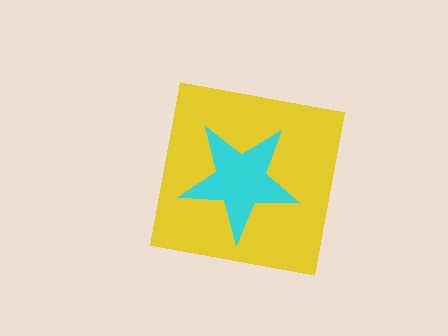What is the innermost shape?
The cyan star.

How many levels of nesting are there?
2.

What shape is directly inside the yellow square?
The cyan star.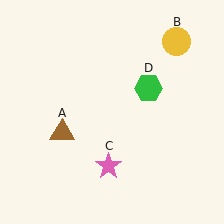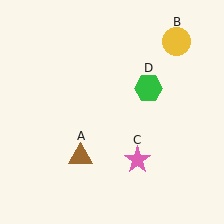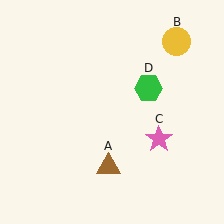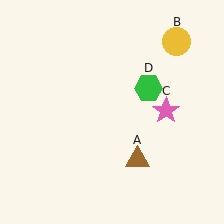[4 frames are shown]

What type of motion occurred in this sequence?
The brown triangle (object A), pink star (object C) rotated counterclockwise around the center of the scene.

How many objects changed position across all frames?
2 objects changed position: brown triangle (object A), pink star (object C).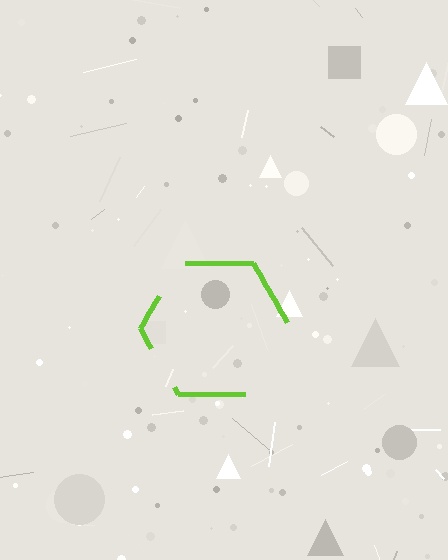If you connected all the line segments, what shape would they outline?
They would outline a hexagon.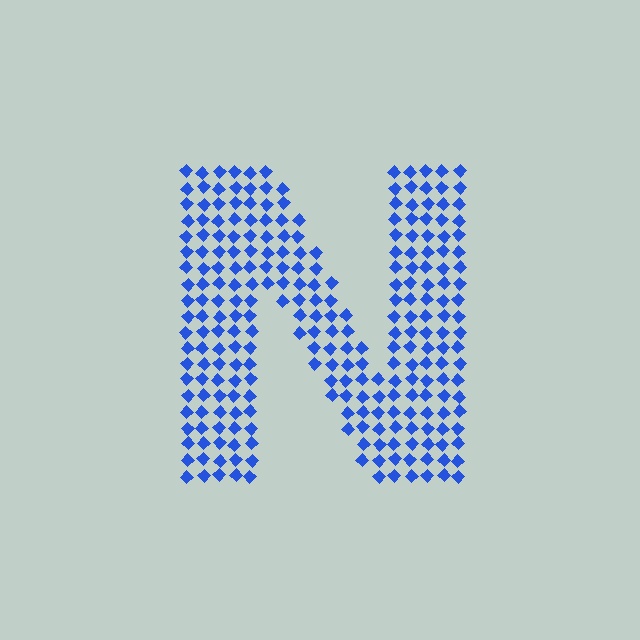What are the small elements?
The small elements are diamonds.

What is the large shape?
The large shape is the letter N.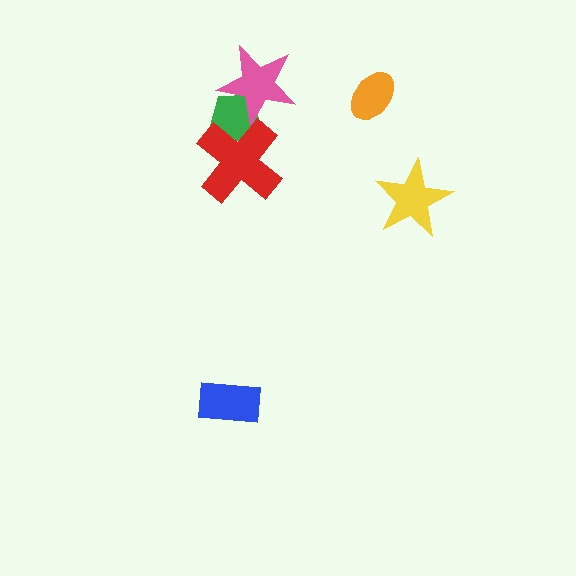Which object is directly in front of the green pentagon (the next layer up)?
The pink star is directly in front of the green pentagon.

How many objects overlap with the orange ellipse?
0 objects overlap with the orange ellipse.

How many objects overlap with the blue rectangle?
0 objects overlap with the blue rectangle.